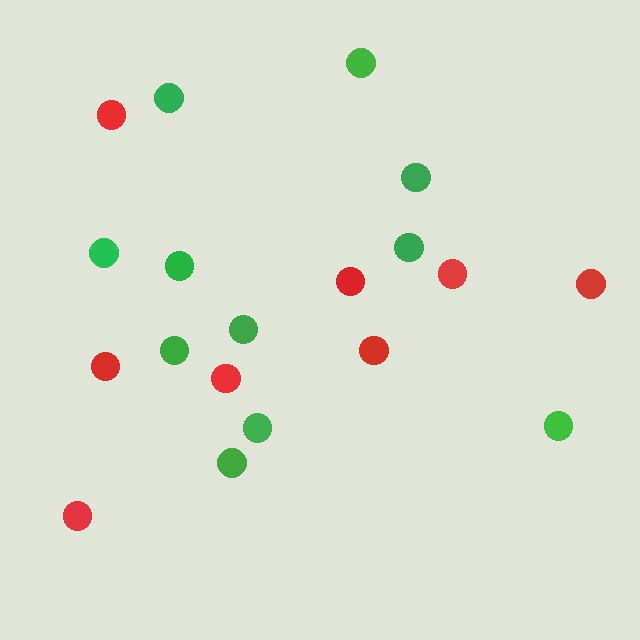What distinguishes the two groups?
There are 2 groups: one group of red circles (8) and one group of green circles (11).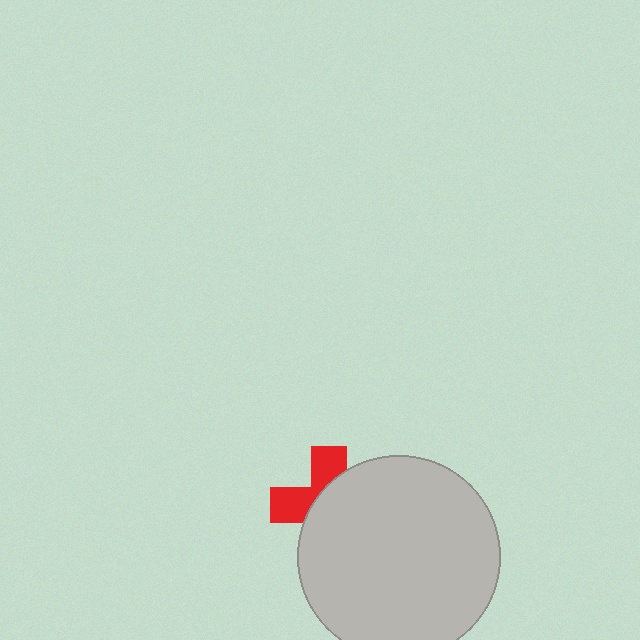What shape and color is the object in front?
The object in front is a light gray circle.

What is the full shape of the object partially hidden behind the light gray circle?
The partially hidden object is a red cross.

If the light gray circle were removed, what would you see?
You would see the complete red cross.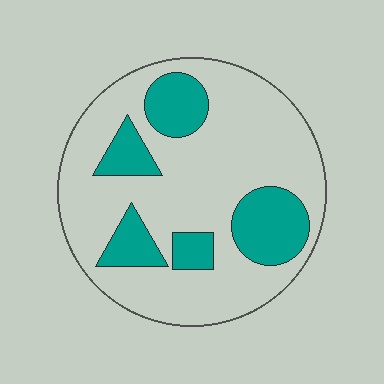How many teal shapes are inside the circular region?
5.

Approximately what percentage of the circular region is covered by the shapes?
Approximately 25%.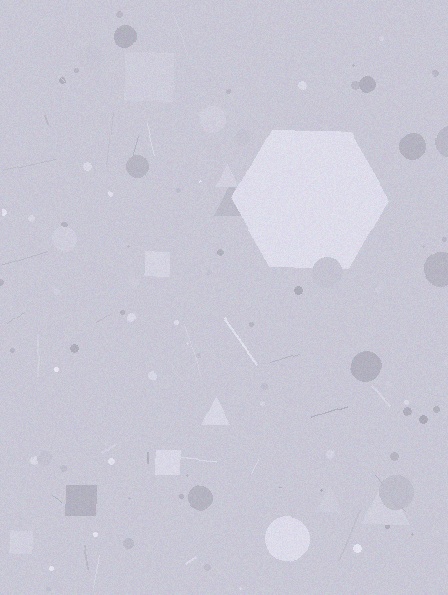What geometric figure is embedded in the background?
A hexagon is embedded in the background.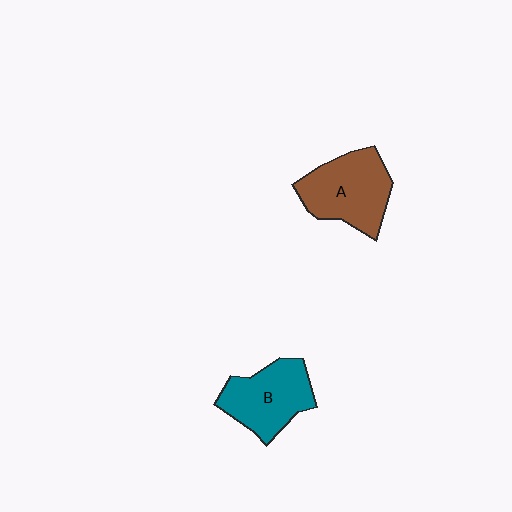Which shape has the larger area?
Shape A (brown).